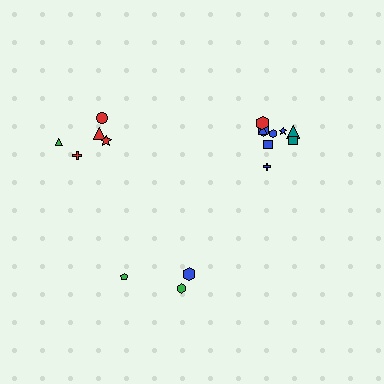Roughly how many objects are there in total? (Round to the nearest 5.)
Roughly 20 objects in total.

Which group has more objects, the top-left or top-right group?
The top-right group.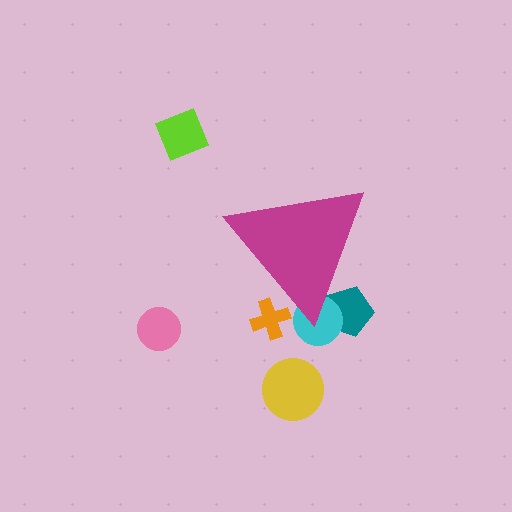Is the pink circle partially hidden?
No, the pink circle is fully visible.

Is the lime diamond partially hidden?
No, the lime diamond is fully visible.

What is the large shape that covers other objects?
A magenta triangle.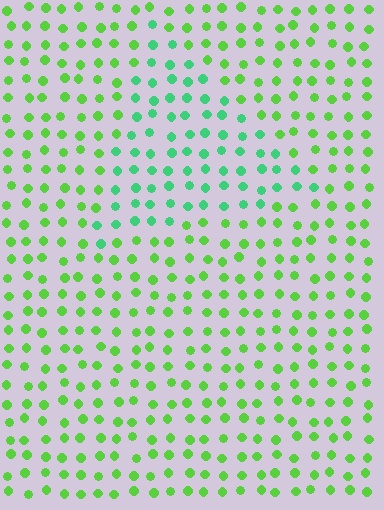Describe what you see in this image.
The image is filled with small lime elements in a uniform arrangement. A triangle-shaped region is visible where the elements are tinted to a slightly different hue, forming a subtle color boundary.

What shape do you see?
I see a triangle.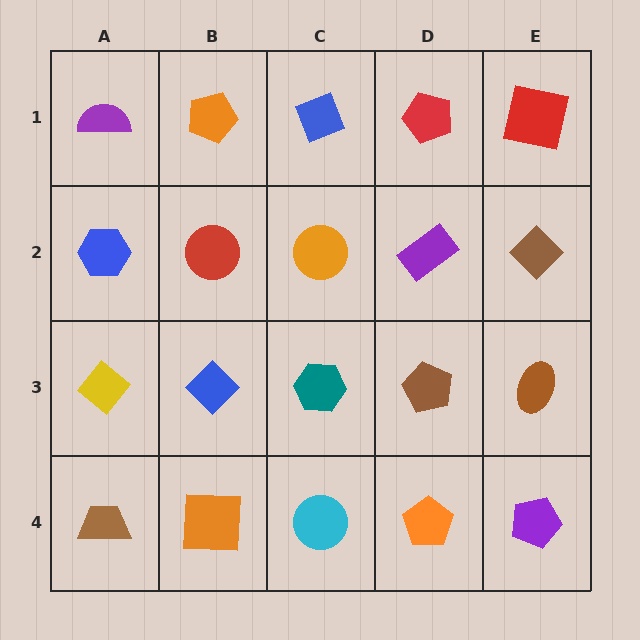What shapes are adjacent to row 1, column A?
A blue hexagon (row 2, column A), an orange pentagon (row 1, column B).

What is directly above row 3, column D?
A purple rectangle.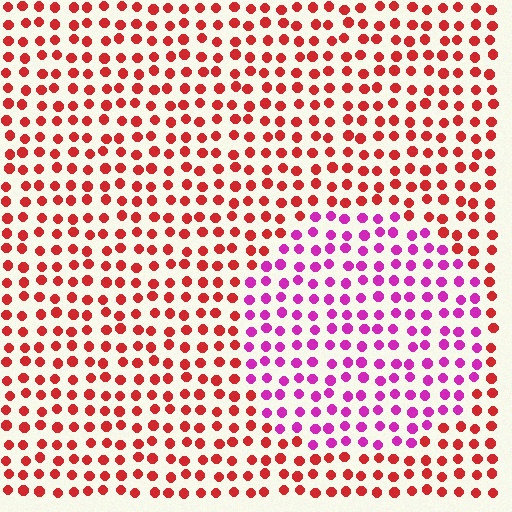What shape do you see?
I see a circle.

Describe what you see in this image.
The image is filled with small red elements in a uniform arrangement. A circle-shaped region is visible where the elements are tinted to a slightly different hue, forming a subtle color boundary.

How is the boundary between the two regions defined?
The boundary is defined purely by a slight shift in hue (about 50 degrees). Spacing, size, and orientation are identical on both sides.